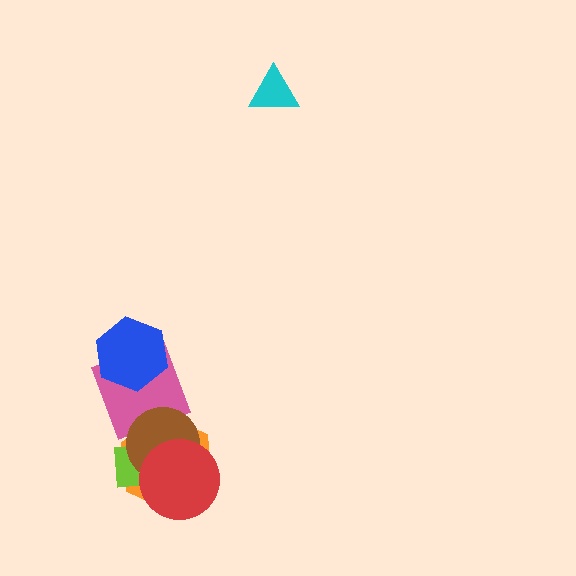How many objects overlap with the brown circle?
4 objects overlap with the brown circle.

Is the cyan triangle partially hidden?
No, no other shape covers it.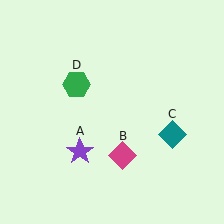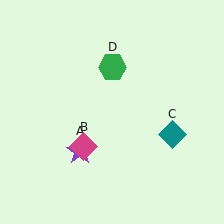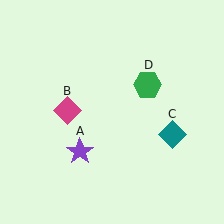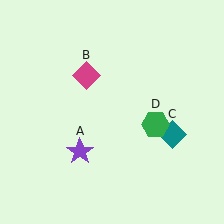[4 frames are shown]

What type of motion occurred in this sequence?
The magenta diamond (object B), green hexagon (object D) rotated clockwise around the center of the scene.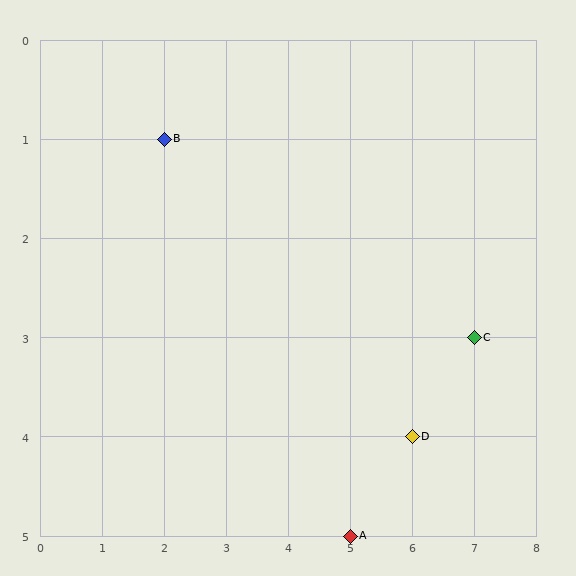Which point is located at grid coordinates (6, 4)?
Point D is at (6, 4).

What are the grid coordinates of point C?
Point C is at grid coordinates (7, 3).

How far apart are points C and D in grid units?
Points C and D are 1 column and 1 row apart (about 1.4 grid units diagonally).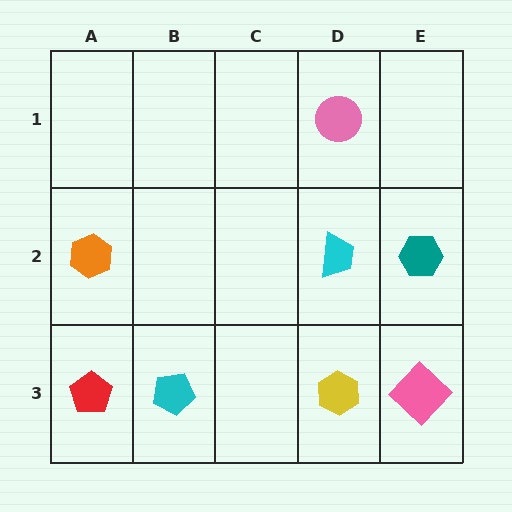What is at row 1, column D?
A pink circle.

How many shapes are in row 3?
4 shapes.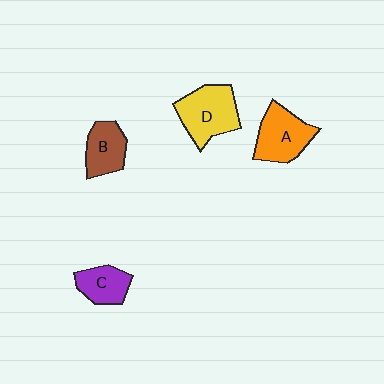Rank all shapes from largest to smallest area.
From largest to smallest: D (yellow), A (orange), B (brown), C (purple).